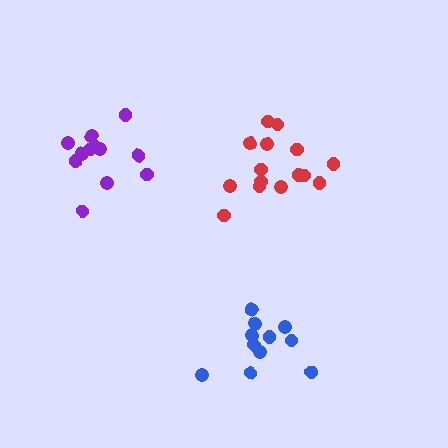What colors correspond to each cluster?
The clusters are colored: blue, purple, red.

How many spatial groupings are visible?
There are 3 spatial groupings.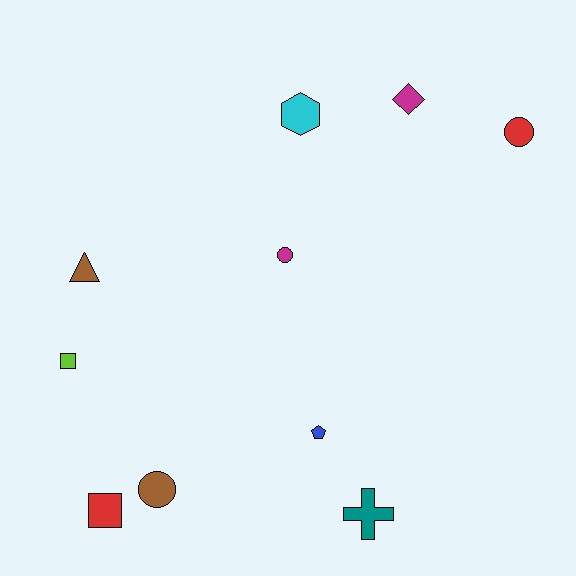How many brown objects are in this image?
There are 2 brown objects.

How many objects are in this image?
There are 10 objects.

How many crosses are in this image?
There is 1 cross.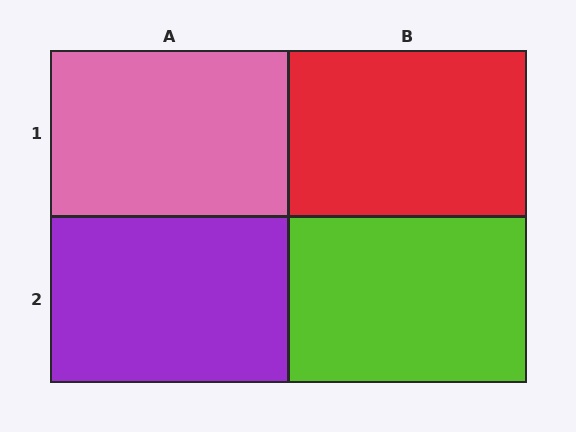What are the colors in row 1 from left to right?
Pink, red.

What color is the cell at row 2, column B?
Lime.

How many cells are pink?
1 cell is pink.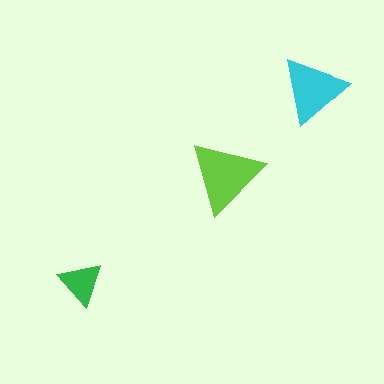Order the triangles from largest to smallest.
the lime one, the cyan one, the green one.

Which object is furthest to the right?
The cyan triangle is rightmost.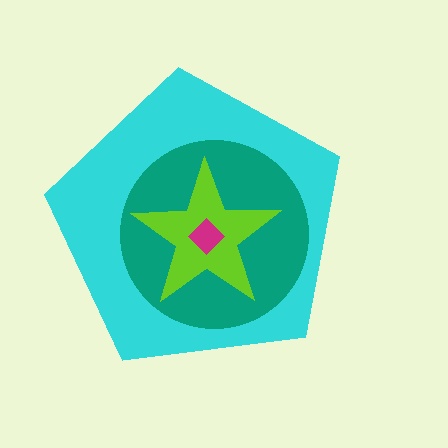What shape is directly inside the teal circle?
The lime star.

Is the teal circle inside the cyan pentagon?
Yes.